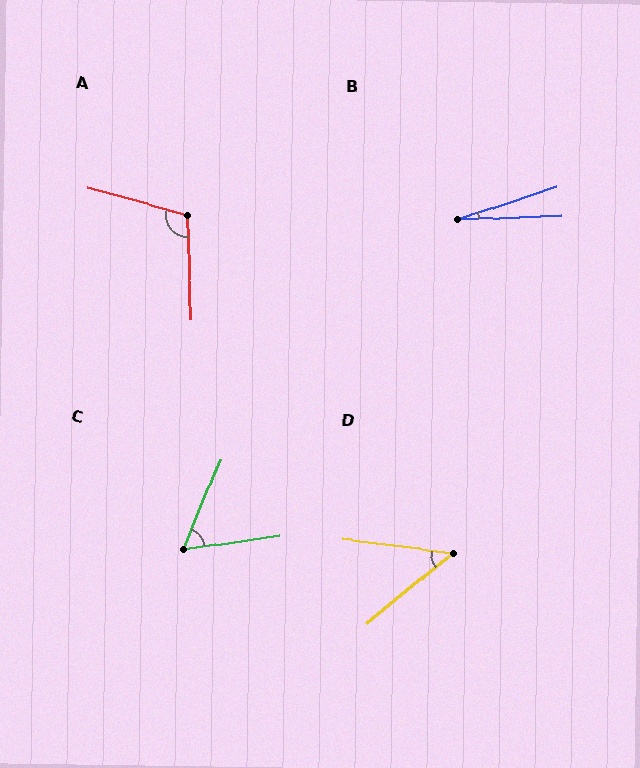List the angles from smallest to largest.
B (17°), D (46°), C (60°), A (107°).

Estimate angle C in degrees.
Approximately 60 degrees.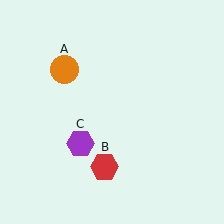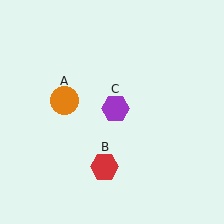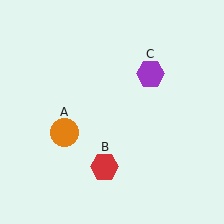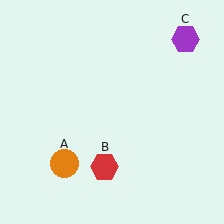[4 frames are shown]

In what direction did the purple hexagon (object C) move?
The purple hexagon (object C) moved up and to the right.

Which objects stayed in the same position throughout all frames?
Red hexagon (object B) remained stationary.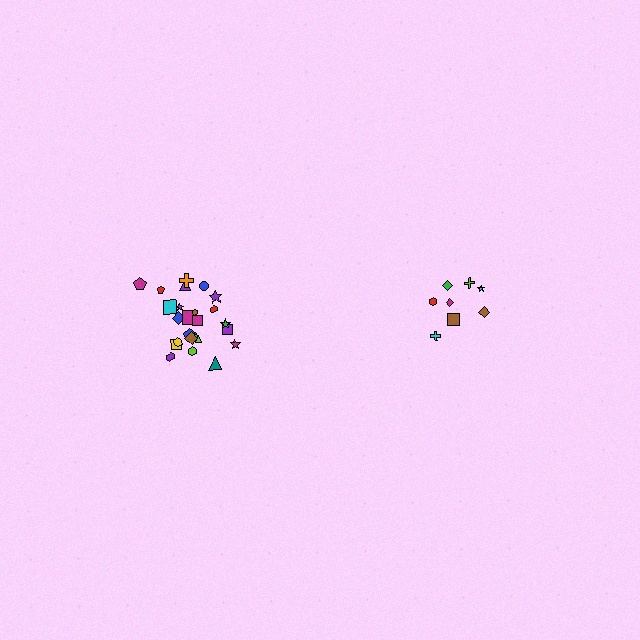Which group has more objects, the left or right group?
The left group.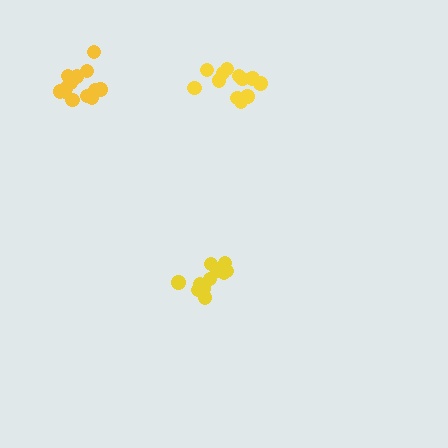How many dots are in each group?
Group 1: 12 dots, Group 2: 12 dots, Group 3: 13 dots (37 total).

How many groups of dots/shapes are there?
There are 3 groups.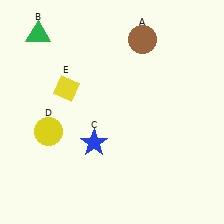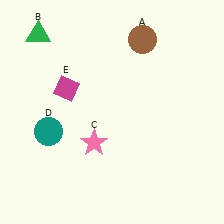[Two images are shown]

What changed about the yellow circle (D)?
In Image 1, D is yellow. In Image 2, it changed to teal.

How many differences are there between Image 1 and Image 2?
There are 3 differences between the two images.